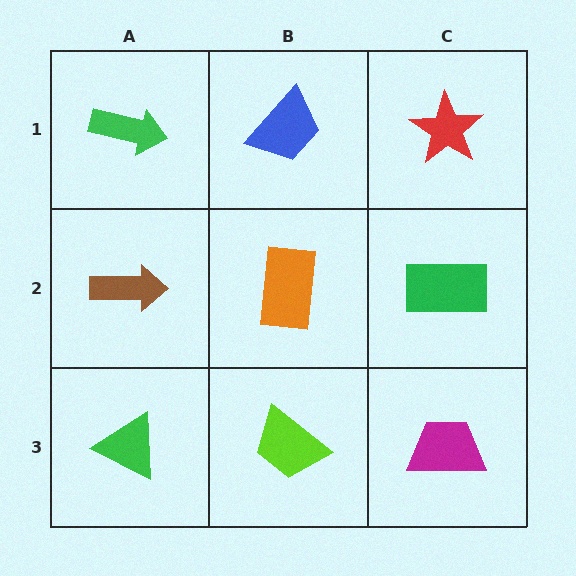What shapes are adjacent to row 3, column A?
A brown arrow (row 2, column A), a lime trapezoid (row 3, column B).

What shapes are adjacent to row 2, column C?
A red star (row 1, column C), a magenta trapezoid (row 3, column C), an orange rectangle (row 2, column B).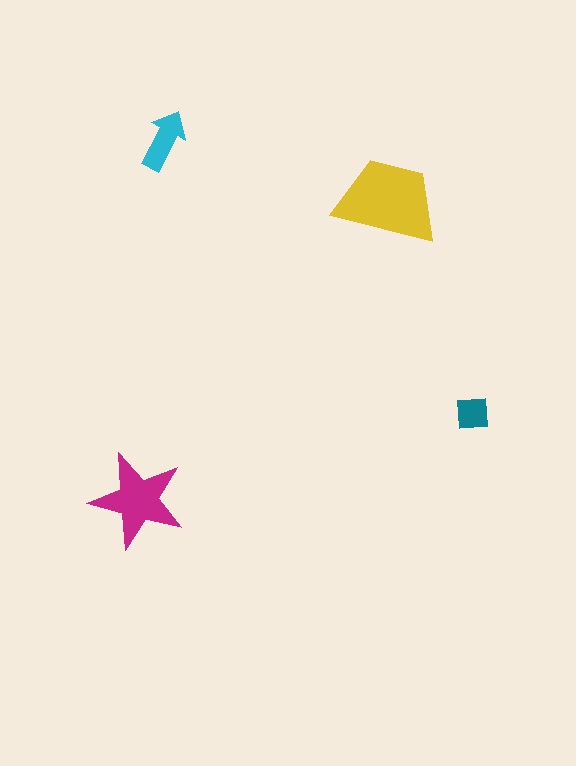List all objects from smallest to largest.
The teal square, the cyan arrow, the magenta star, the yellow trapezoid.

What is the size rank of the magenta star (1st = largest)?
2nd.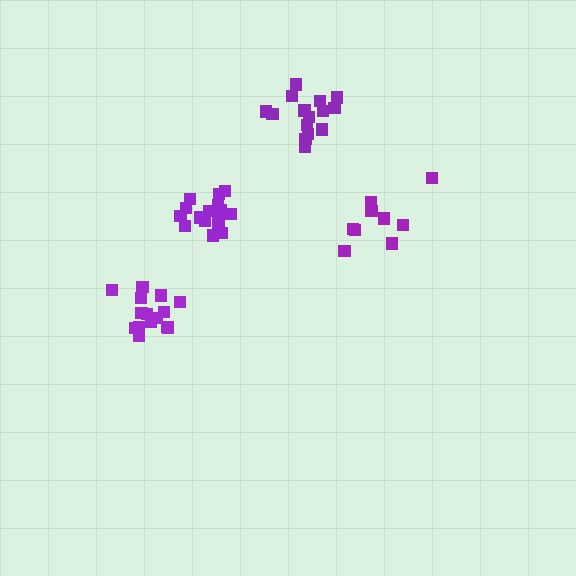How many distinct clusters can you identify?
There are 4 distinct clusters.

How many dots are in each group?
Group 1: 15 dots, Group 2: 15 dots, Group 3: 9 dots, Group 4: 15 dots (54 total).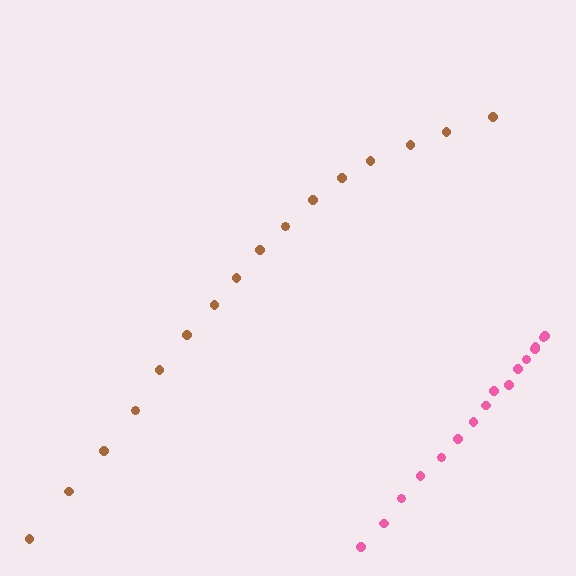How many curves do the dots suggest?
There are 2 distinct paths.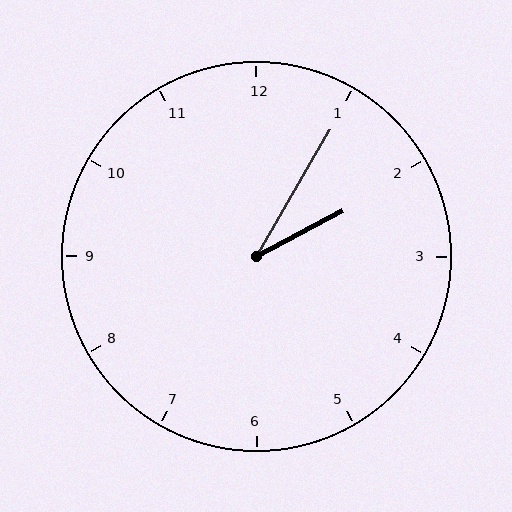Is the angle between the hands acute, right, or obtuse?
It is acute.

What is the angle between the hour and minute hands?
Approximately 32 degrees.